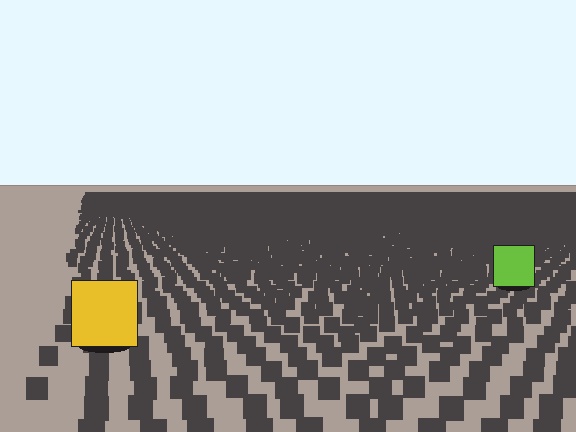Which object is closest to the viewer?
The yellow square is closest. The texture marks near it are larger and more spread out.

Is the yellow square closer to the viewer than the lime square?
Yes. The yellow square is closer — you can tell from the texture gradient: the ground texture is coarser near it.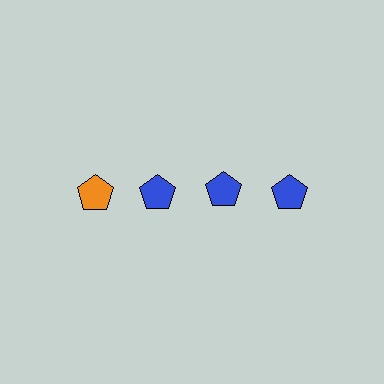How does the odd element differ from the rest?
It has a different color: orange instead of blue.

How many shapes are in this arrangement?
There are 4 shapes arranged in a grid pattern.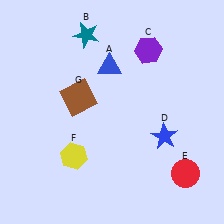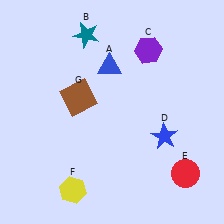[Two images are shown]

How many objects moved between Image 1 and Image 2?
1 object moved between the two images.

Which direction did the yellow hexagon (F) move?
The yellow hexagon (F) moved down.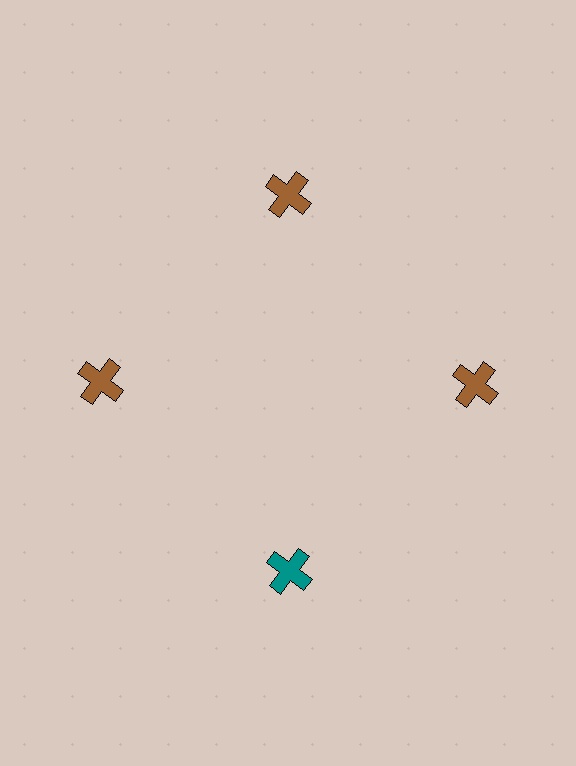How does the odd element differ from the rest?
It has a different color: teal instead of brown.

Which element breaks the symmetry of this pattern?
The teal cross at roughly the 6 o'clock position breaks the symmetry. All other shapes are brown crosses.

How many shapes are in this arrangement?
There are 4 shapes arranged in a ring pattern.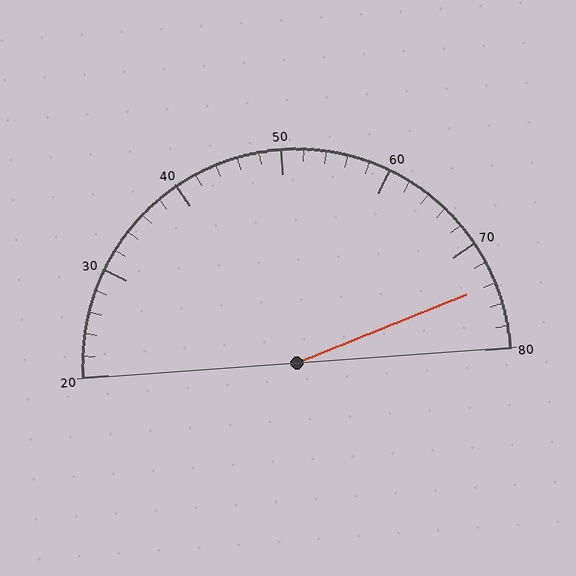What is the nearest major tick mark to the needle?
The nearest major tick mark is 70.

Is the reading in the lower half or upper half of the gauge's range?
The reading is in the upper half of the range (20 to 80).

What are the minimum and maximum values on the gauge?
The gauge ranges from 20 to 80.